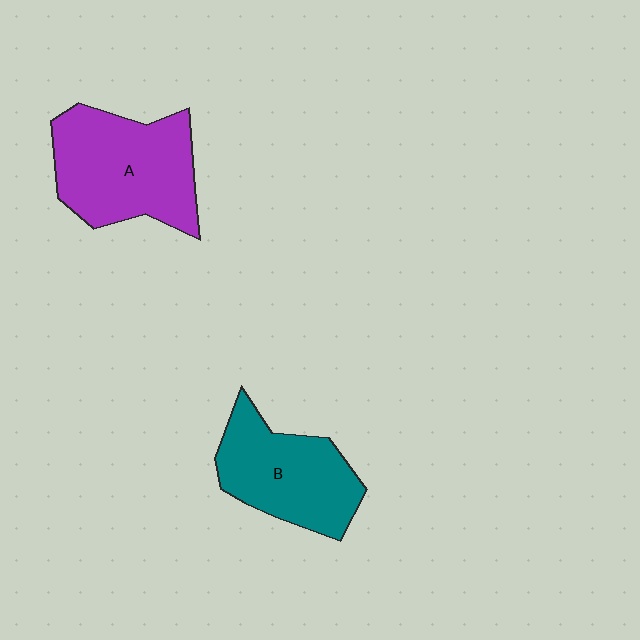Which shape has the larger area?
Shape A (purple).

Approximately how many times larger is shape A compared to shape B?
Approximately 1.2 times.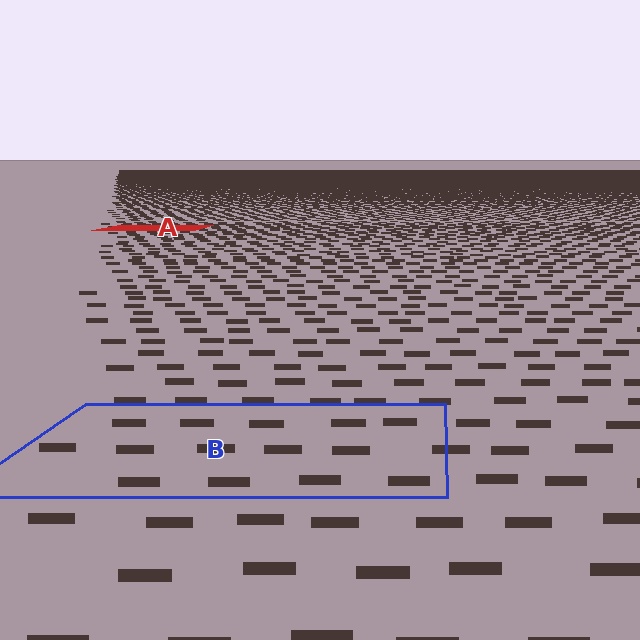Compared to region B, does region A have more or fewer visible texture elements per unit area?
Region A has more texture elements per unit area — they are packed more densely because it is farther away.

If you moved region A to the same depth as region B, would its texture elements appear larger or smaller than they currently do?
They would appear larger. At a closer depth, the same texture elements are projected at a bigger on-screen size.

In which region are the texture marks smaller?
The texture marks are smaller in region A, because it is farther away.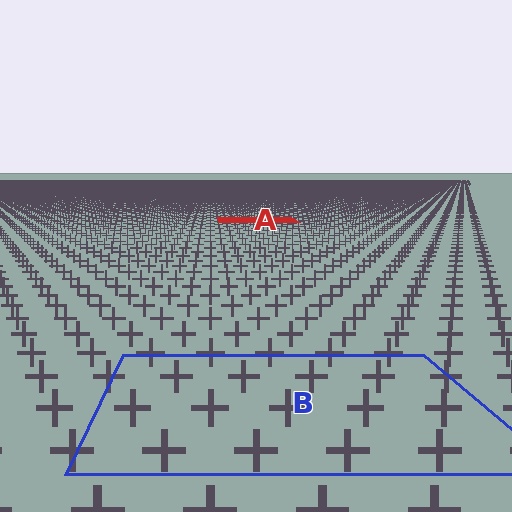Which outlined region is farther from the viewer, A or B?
Region A is farther from the viewer — the texture elements inside it appear smaller and more densely packed.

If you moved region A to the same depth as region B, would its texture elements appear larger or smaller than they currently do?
They would appear larger. At a closer depth, the same texture elements are projected at a bigger on-screen size.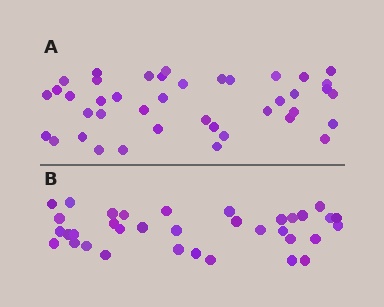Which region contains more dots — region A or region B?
Region A (the top region) has more dots.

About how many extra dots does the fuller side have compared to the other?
Region A has about 6 more dots than region B.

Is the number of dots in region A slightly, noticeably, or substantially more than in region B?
Region A has only slightly more — the two regions are fairly close. The ratio is roughly 1.2 to 1.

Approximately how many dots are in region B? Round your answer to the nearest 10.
About 40 dots. (The exact count is 35, which rounds to 40.)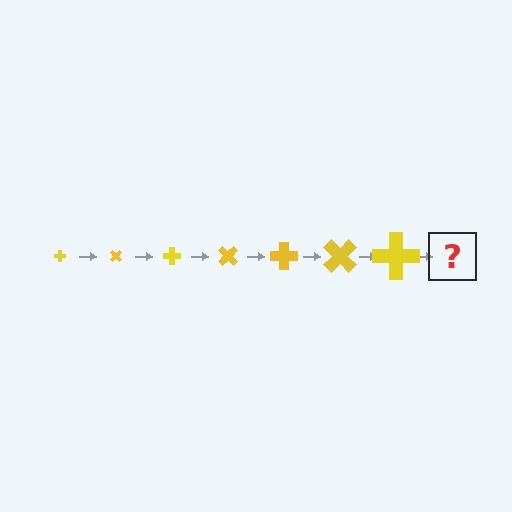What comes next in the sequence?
The next element should be a cross, larger than the previous one and rotated 315 degrees from the start.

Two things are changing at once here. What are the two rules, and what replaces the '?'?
The two rules are that the cross grows larger each step and it rotates 45 degrees each step. The '?' should be a cross, larger than the previous one and rotated 315 degrees from the start.